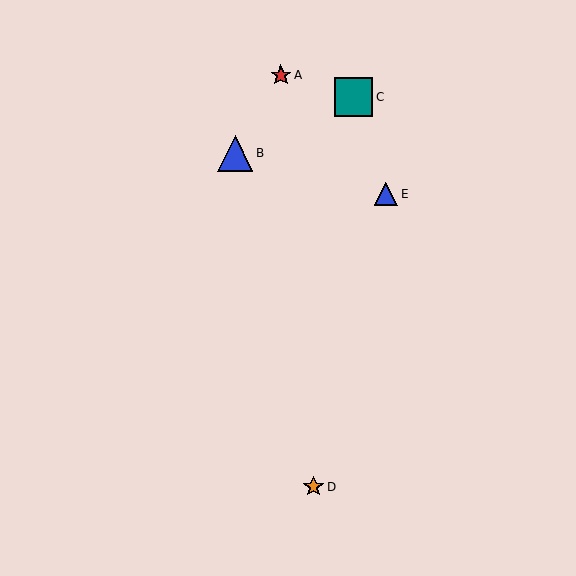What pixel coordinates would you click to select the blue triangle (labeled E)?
Click at (386, 194) to select the blue triangle E.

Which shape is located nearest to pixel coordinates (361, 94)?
The teal square (labeled C) at (353, 97) is nearest to that location.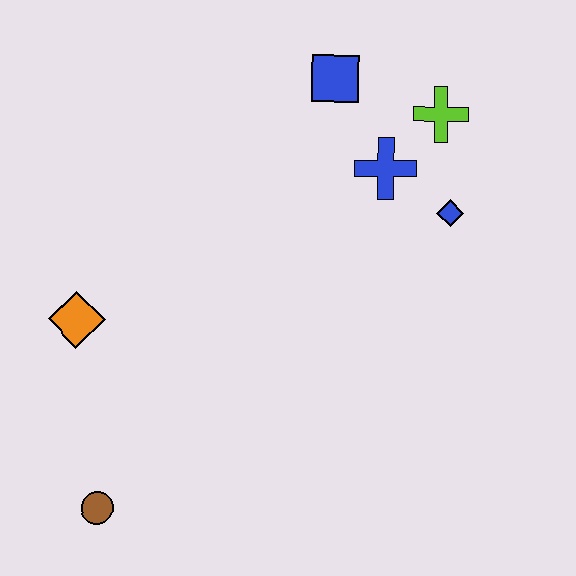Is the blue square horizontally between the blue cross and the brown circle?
Yes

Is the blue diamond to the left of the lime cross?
No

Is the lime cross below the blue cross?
No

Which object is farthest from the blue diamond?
The brown circle is farthest from the blue diamond.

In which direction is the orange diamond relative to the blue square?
The orange diamond is to the left of the blue square.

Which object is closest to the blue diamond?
The blue cross is closest to the blue diamond.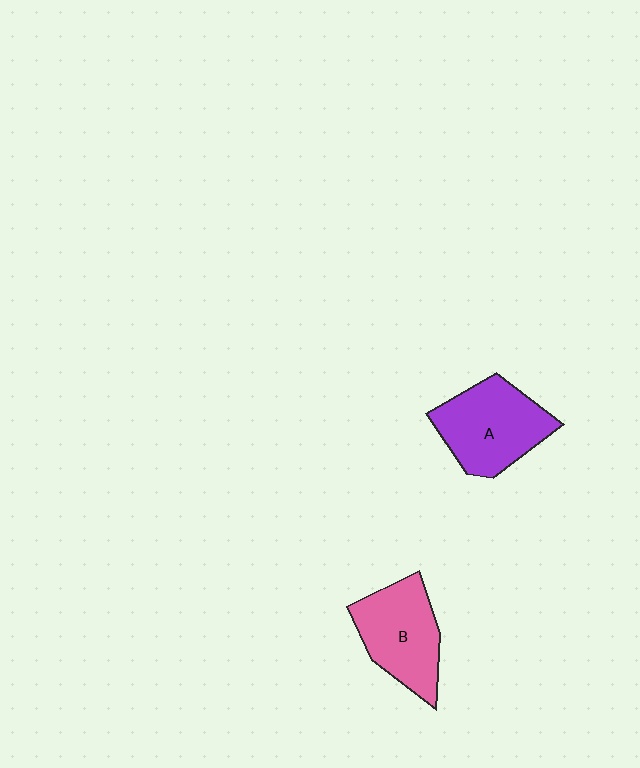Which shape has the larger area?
Shape A (purple).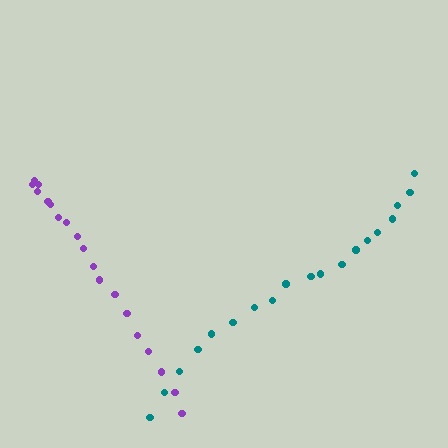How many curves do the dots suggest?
There are 2 distinct paths.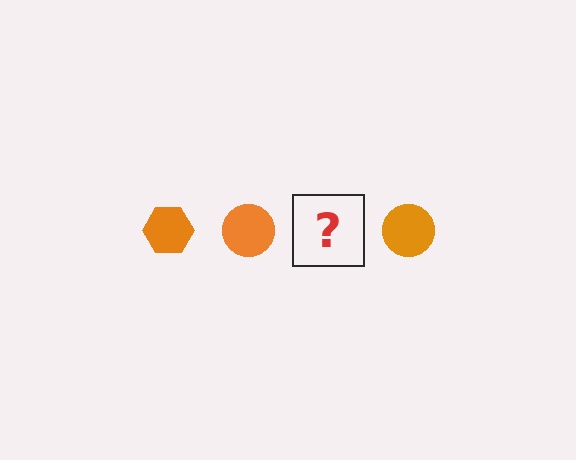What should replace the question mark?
The question mark should be replaced with an orange hexagon.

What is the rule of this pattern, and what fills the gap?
The rule is that the pattern cycles through hexagon, circle shapes in orange. The gap should be filled with an orange hexagon.